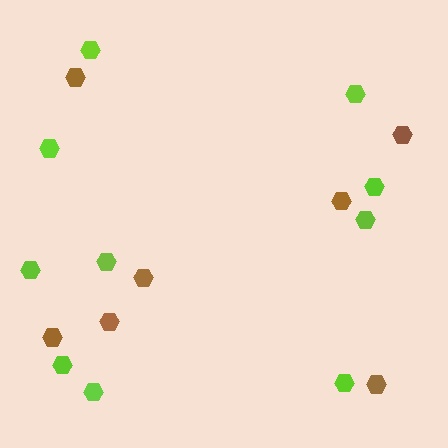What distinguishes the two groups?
There are 2 groups: one group of lime hexagons (10) and one group of brown hexagons (7).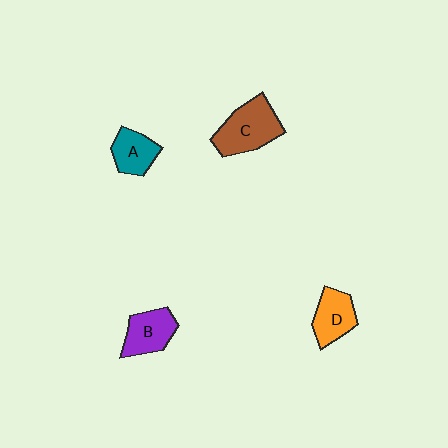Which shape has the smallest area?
Shape A (teal).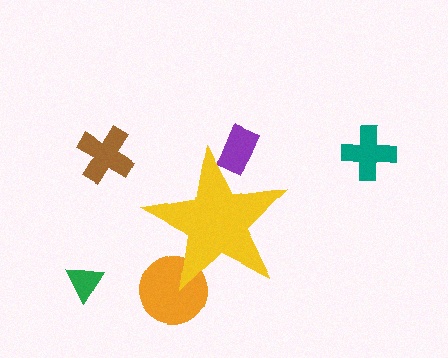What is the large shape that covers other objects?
A yellow star.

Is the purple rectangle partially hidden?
Yes, the purple rectangle is partially hidden behind the yellow star.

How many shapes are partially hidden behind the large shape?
2 shapes are partially hidden.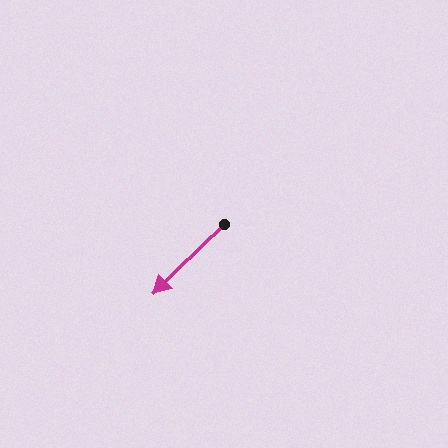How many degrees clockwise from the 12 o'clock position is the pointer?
Approximately 226 degrees.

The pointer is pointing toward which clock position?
Roughly 8 o'clock.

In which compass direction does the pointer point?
Southwest.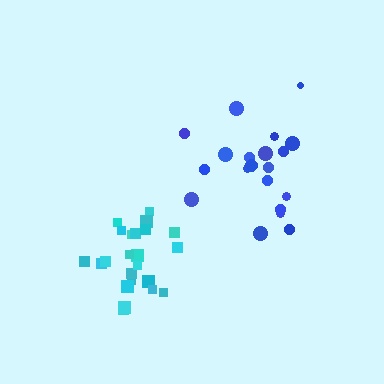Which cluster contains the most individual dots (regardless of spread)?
Cyan (23).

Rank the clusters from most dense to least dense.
cyan, blue.